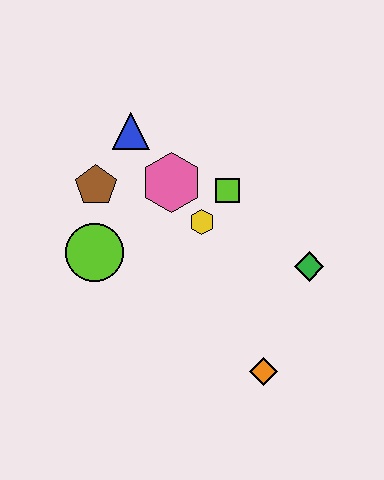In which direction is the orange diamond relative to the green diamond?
The orange diamond is below the green diamond.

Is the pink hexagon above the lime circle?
Yes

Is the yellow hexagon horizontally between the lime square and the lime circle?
Yes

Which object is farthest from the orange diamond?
The blue triangle is farthest from the orange diamond.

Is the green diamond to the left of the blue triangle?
No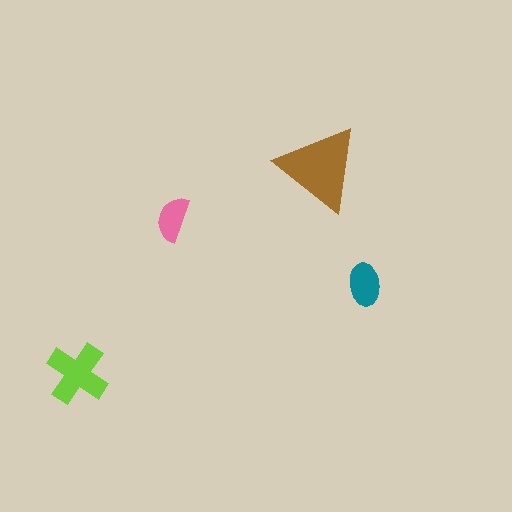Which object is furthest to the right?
The teal ellipse is rightmost.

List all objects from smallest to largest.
The pink semicircle, the teal ellipse, the lime cross, the brown triangle.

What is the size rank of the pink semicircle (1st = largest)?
4th.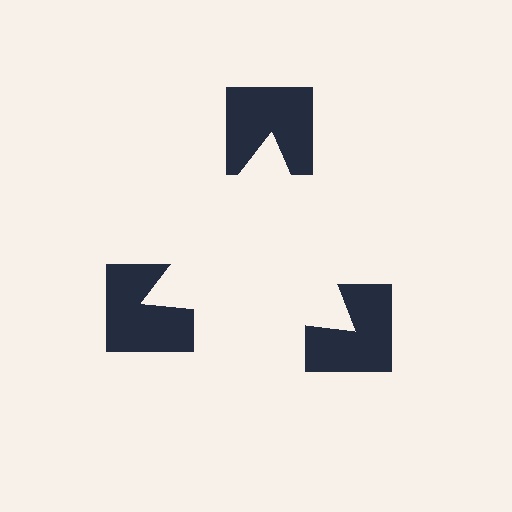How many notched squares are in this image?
There are 3 — one at each vertex of the illusory triangle.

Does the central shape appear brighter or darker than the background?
It typically appears slightly brighter than the background, even though no actual brightness change is drawn.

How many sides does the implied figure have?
3 sides.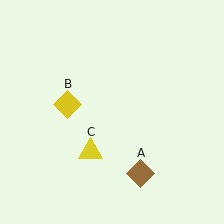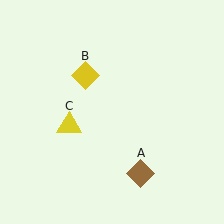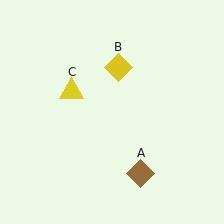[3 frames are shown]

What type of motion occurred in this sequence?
The yellow diamond (object B), yellow triangle (object C) rotated clockwise around the center of the scene.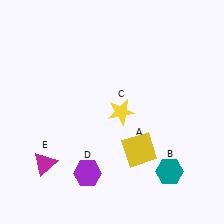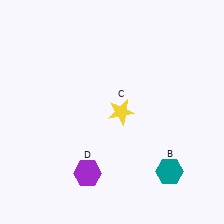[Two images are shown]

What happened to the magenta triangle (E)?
The magenta triangle (E) was removed in Image 2. It was in the bottom-left area of Image 1.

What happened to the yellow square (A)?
The yellow square (A) was removed in Image 2. It was in the bottom-right area of Image 1.